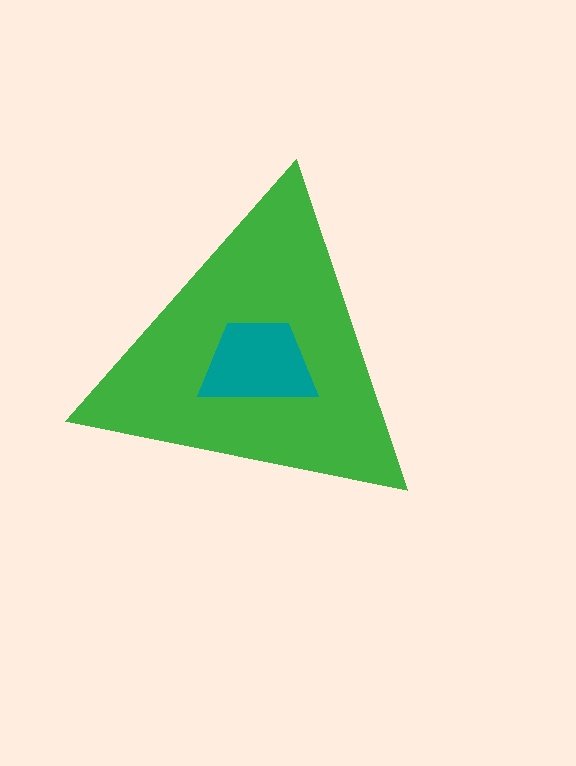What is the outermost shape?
The green triangle.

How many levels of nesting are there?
2.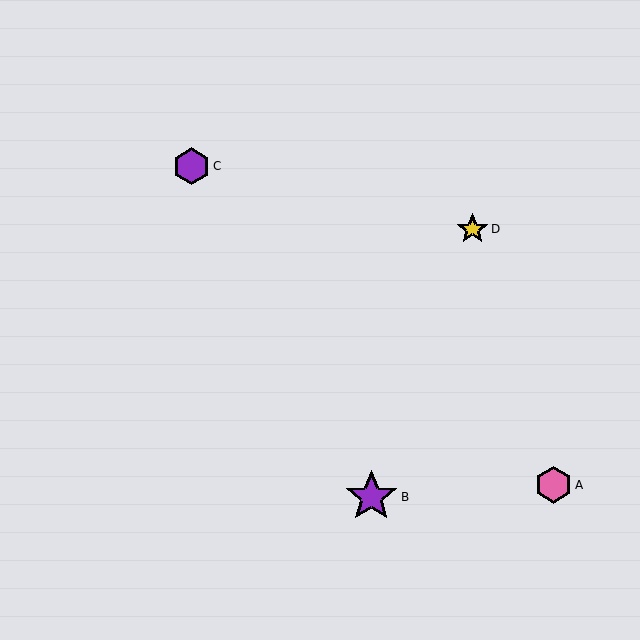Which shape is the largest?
The purple star (labeled B) is the largest.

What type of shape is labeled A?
Shape A is a pink hexagon.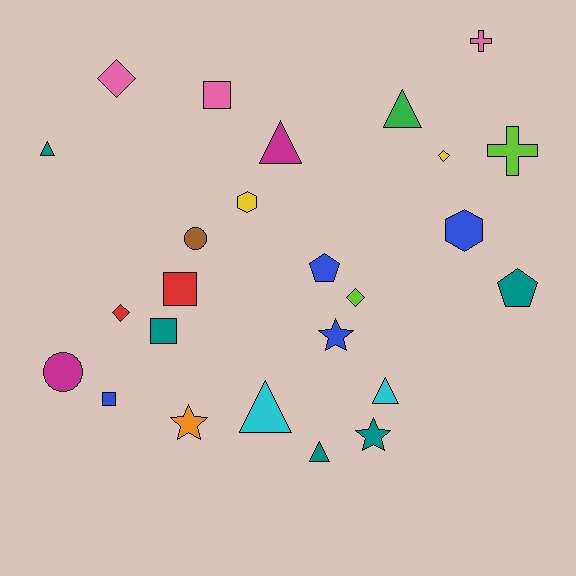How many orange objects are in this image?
There is 1 orange object.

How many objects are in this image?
There are 25 objects.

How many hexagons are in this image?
There are 2 hexagons.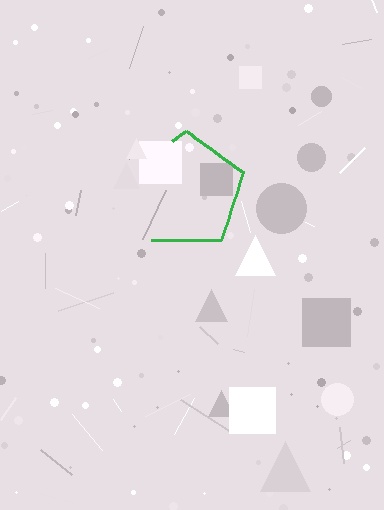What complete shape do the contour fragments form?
The contour fragments form a pentagon.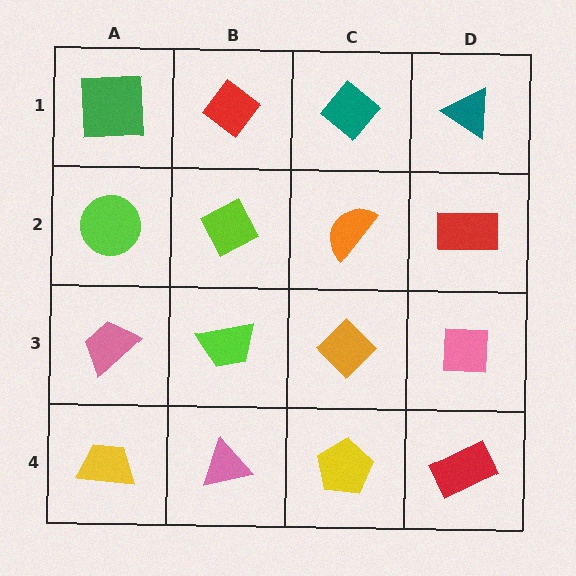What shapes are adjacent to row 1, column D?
A red rectangle (row 2, column D), a teal diamond (row 1, column C).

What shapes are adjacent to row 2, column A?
A green square (row 1, column A), a pink trapezoid (row 3, column A), a lime diamond (row 2, column B).